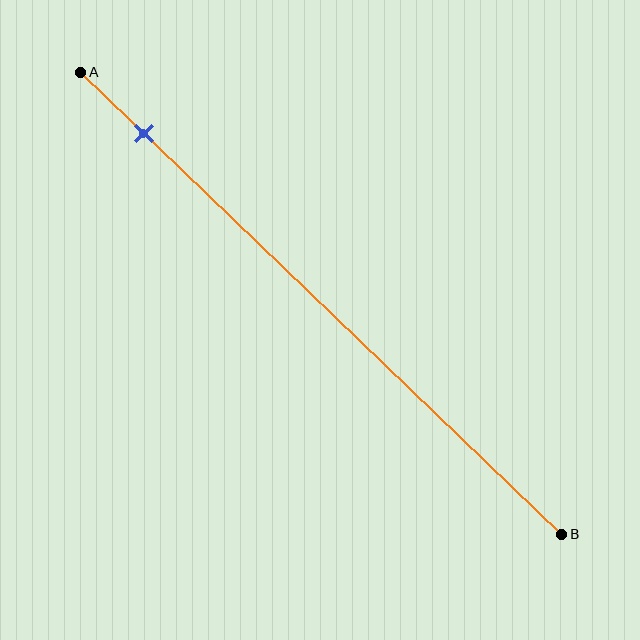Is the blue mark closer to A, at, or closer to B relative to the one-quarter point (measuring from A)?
The blue mark is closer to point A than the one-quarter point of segment AB.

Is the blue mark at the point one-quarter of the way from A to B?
No, the mark is at about 15% from A, not at the 25% one-quarter point.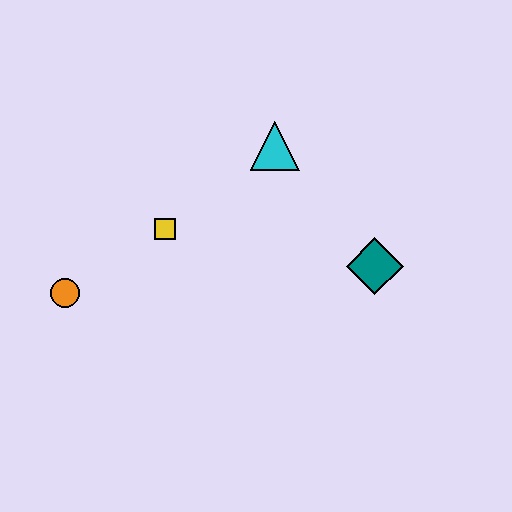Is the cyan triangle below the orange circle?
No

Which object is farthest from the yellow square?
The teal diamond is farthest from the yellow square.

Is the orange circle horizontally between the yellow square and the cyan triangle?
No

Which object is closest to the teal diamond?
The cyan triangle is closest to the teal diamond.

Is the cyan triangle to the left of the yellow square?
No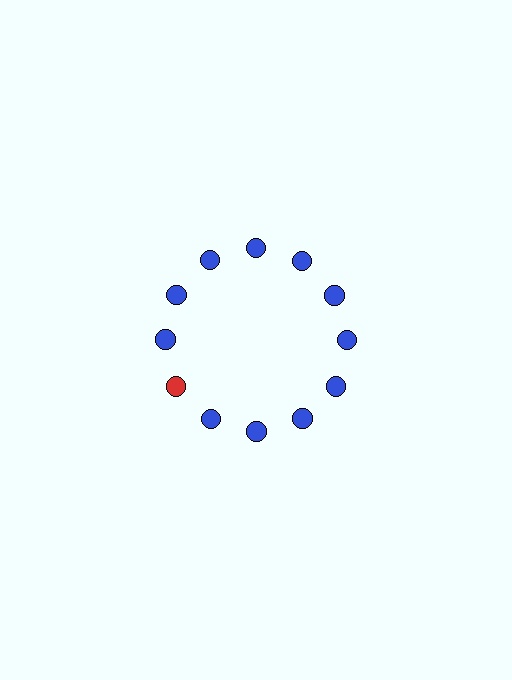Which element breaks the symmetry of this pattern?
The red circle at roughly the 8 o'clock position breaks the symmetry. All other shapes are blue circles.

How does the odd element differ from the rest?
It has a different color: red instead of blue.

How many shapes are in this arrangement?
There are 12 shapes arranged in a ring pattern.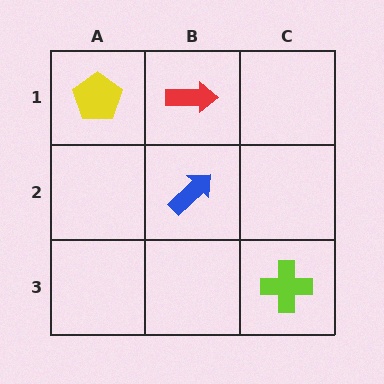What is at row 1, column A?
A yellow pentagon.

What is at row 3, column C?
A lime cross.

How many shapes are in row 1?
2 shapes.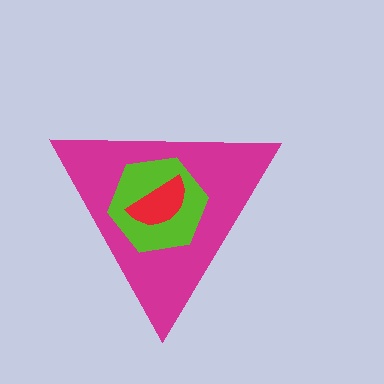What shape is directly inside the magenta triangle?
The lime hexagon.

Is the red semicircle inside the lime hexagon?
Yes.